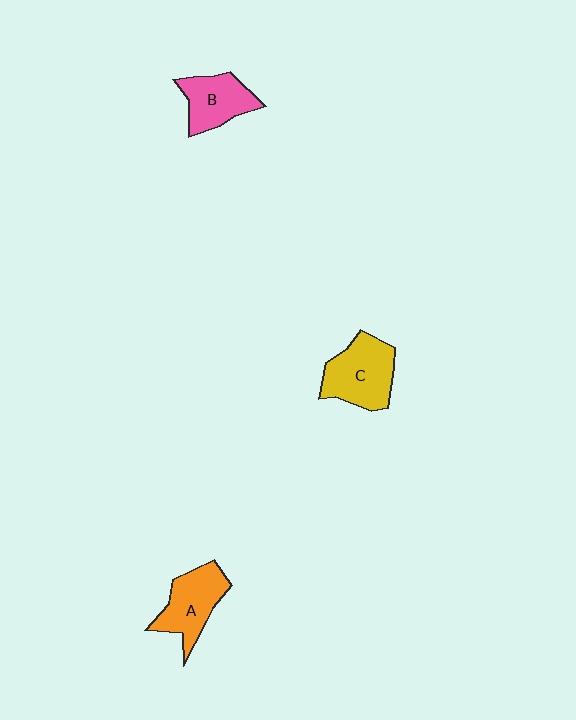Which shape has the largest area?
Shape C (yellow).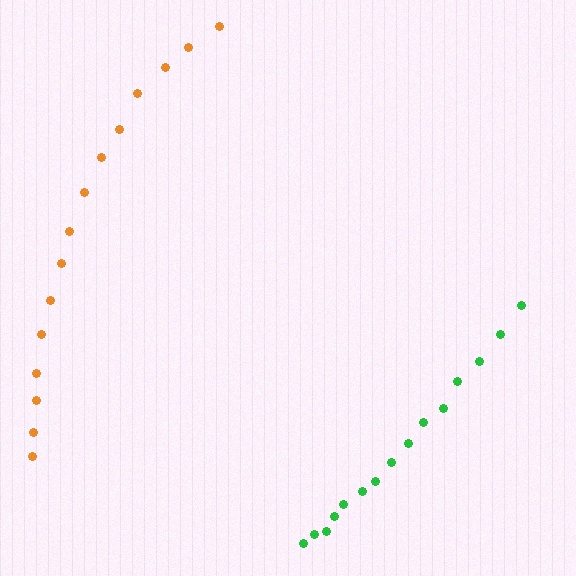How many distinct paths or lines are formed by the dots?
There are 2 distinct paths.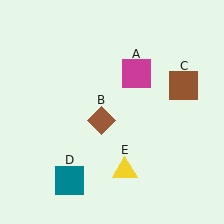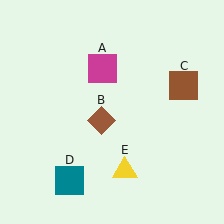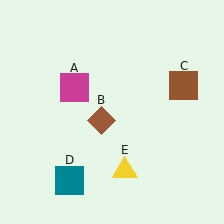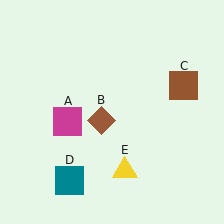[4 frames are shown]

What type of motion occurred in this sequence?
The magenta square (object A) rotated counterclockwise around the center of the scene.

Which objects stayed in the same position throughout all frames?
Brown diamond (object B) and brown square (object C) and teal square (object D) and yellow triangle (object E) remained stationary.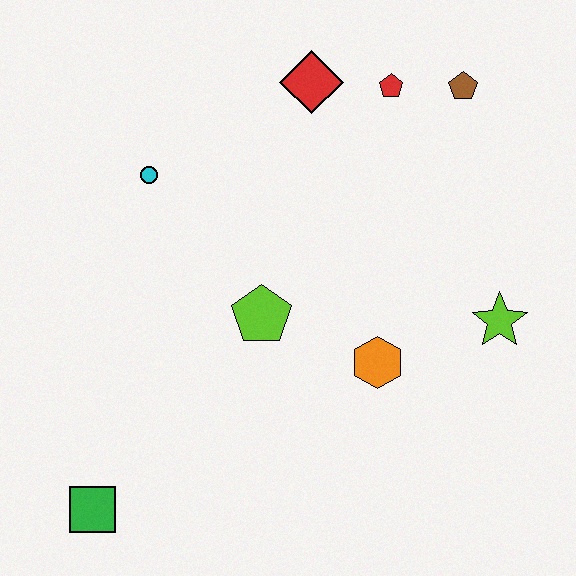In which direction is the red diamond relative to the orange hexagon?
The red diamond is above the orange hexagon.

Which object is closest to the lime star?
The orange hexagon is closest to the lime star.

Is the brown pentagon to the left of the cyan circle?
No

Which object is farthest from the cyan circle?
The lime star is farthest from the cyan circle.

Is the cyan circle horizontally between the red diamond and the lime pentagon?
No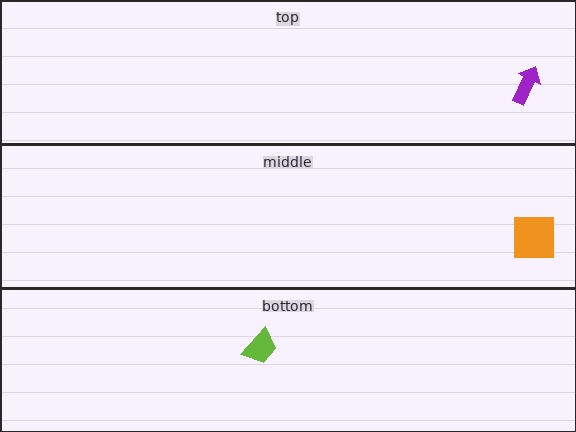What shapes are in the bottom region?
The lime trapezoid.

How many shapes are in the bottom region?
1.